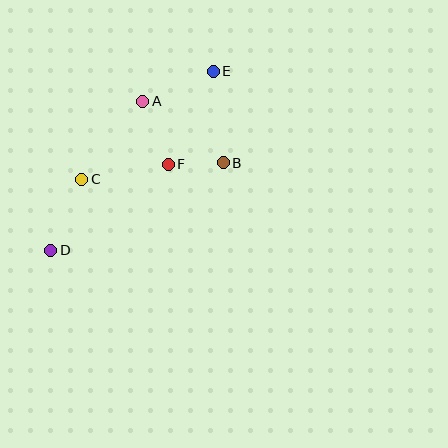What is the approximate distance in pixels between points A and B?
The distance between A and B is approximately 101 pixels.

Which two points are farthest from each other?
Points D and E are farthest from each other.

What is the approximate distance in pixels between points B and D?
The distance between B and D is approximately 194 pixels.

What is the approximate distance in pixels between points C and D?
The distance between C and D is approximately 77 pixels.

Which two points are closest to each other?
Points B and F are closest to each other.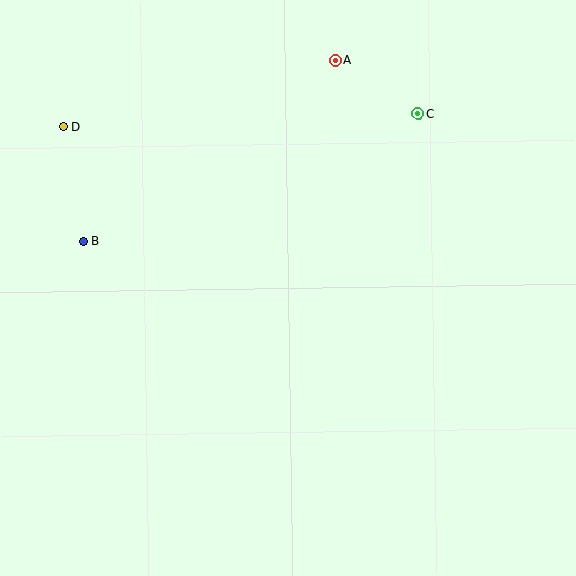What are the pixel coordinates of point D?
Point D is at (63, 127).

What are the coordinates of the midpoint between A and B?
The midpoint between A and B is at (209, 151).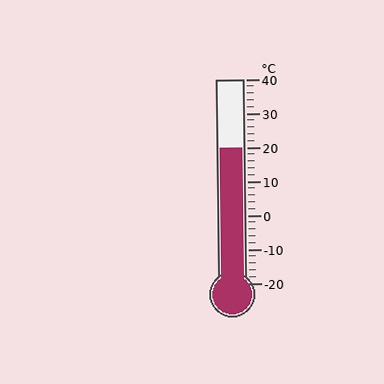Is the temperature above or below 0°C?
The temperature is above 0°C.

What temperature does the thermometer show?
The thermometer shows approximately 20°C.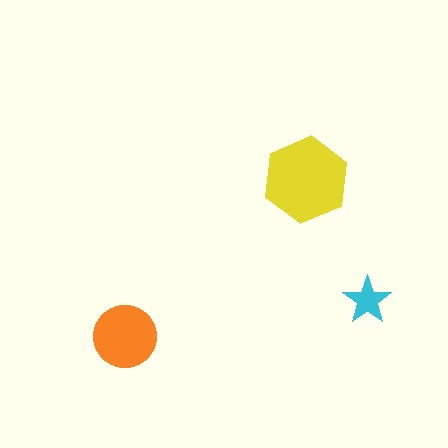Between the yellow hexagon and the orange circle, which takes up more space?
The yellow hexagon.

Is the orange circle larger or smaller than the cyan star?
Larger.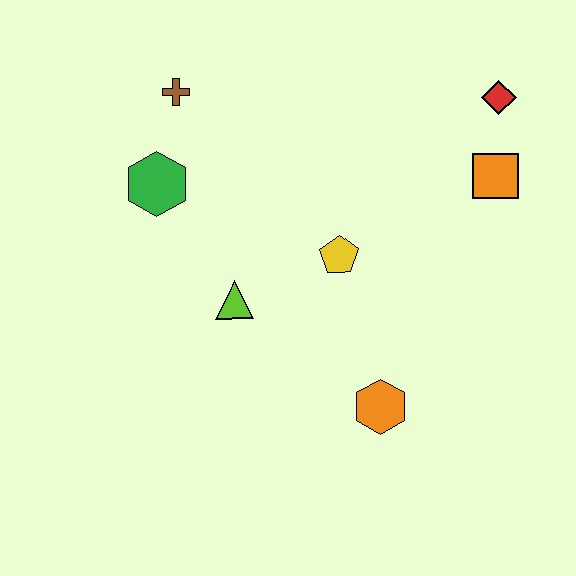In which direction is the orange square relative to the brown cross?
The orange square is to the right of the brown cross.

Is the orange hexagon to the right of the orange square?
No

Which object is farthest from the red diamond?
The green hexagon is farthest from the red diamond.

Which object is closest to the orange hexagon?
The yellow pentagon is closest to the orange hexagon.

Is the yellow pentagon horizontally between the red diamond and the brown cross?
Yes